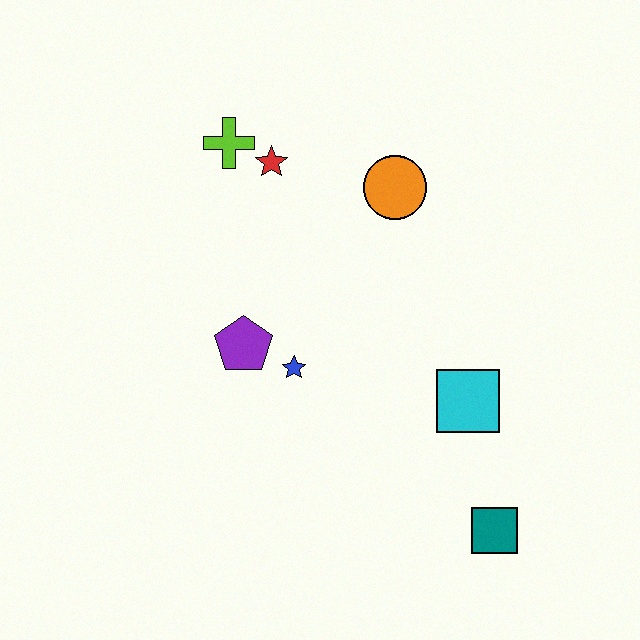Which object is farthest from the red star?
The teal square is farthest from the red star.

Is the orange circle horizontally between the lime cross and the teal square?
Yes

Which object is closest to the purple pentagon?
The blue star is closest to the purple pentagon.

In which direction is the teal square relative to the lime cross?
The teal square is below the lime cross.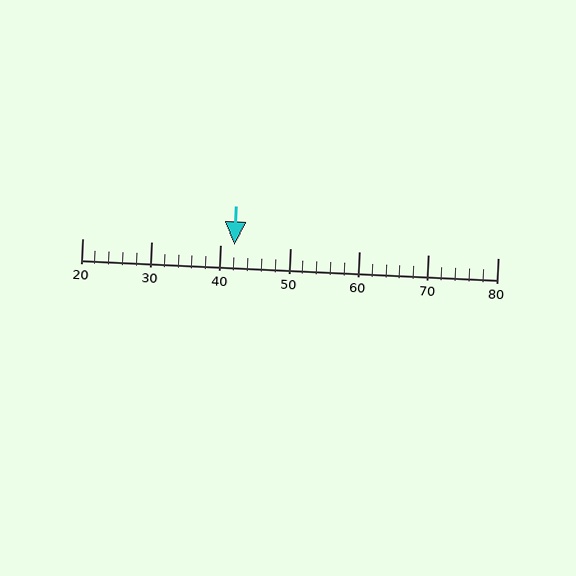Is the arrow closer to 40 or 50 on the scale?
The arrow is closer to 40.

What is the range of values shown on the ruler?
The ruler shows values from 20 to 80.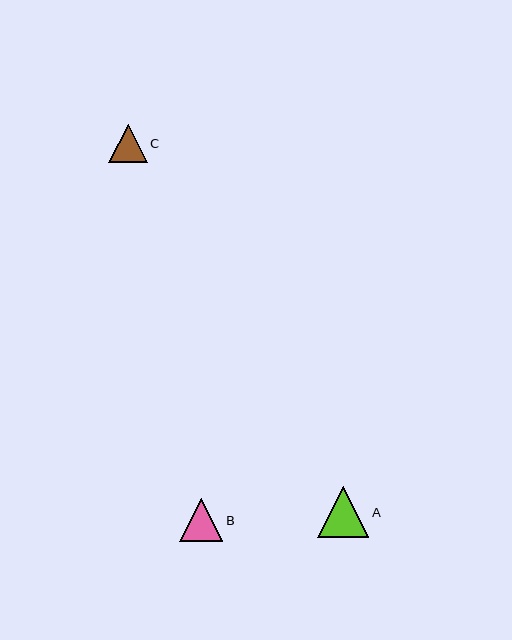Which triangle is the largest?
Triangle A is the largest with a size of approximately 51 pixels.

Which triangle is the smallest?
Triangle C is the smallest with a size of approximately 39 pixels.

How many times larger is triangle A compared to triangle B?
Triangle A is approximately 1.2 times the size of triangle B.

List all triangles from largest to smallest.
From largest to smallest: A, B, C.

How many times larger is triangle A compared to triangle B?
Triangle A is approximately 1.2 times the size of triangle B.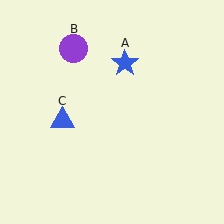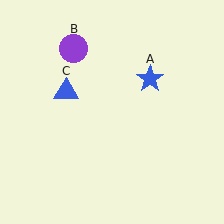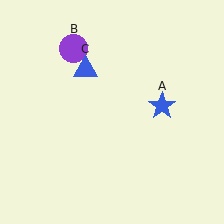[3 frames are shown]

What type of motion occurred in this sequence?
The blue star (object A), blue triangle (object C) rotated clockwise around the center of the scene.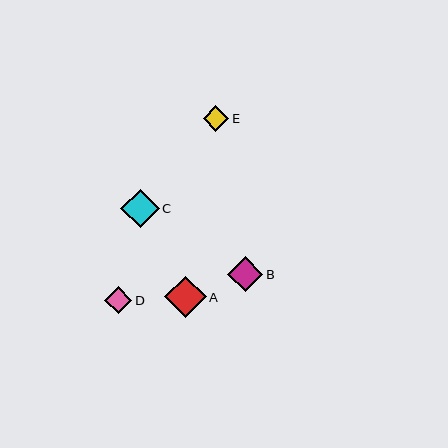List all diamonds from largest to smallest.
From largest to smallest: A, C, B, D, E.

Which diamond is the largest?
Diamond A is the largest with a size of approximately 41 pixels.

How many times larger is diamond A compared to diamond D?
Diamond A is approximately 1.5 times the size of diamond D.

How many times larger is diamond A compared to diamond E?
Diamond A is approximately 1.6 times the size of diamond E.